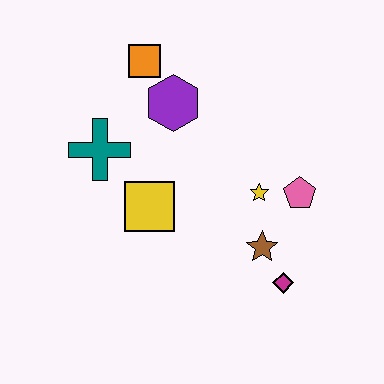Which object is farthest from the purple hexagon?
The magenta diamond is farthest from the purple hexagon.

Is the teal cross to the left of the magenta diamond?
Yes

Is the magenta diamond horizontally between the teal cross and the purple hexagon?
No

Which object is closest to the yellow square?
The teal cross is closest to the yellow square.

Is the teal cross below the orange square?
Yes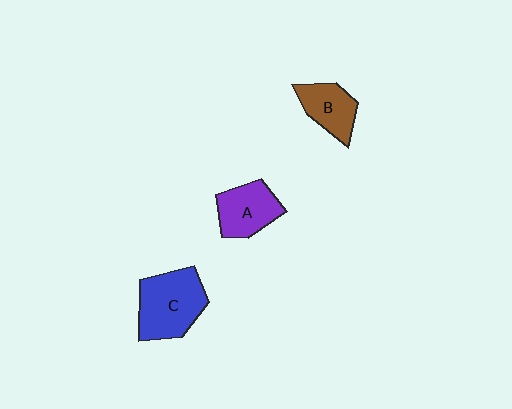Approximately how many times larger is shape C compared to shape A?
Approximately 1.4 times.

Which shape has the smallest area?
Shape B (brown).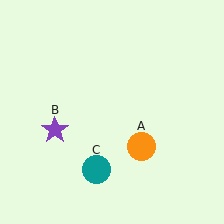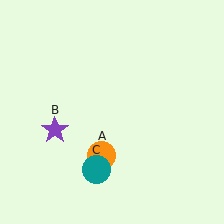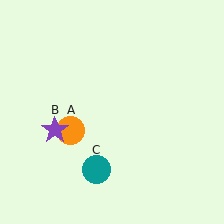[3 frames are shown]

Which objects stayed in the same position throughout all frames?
Purple star (object B) and teal circle (object C) remained stationary.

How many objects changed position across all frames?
1 object changed position: orange circle (object A).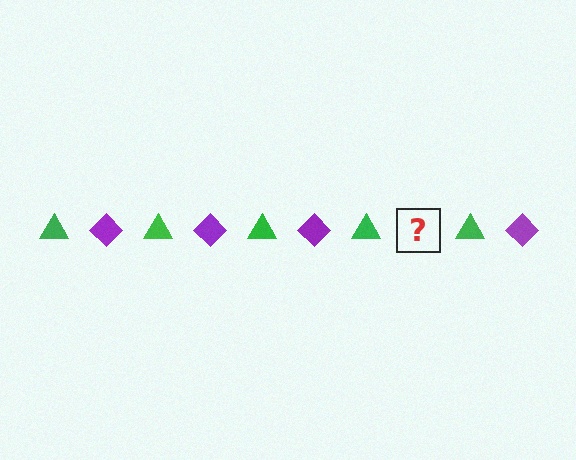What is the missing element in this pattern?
The missing element is a purple diamond.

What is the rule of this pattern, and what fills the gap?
The rule is that the pattern alternates between green triangle and purple diamond. The gap should be filled with a purple diamond.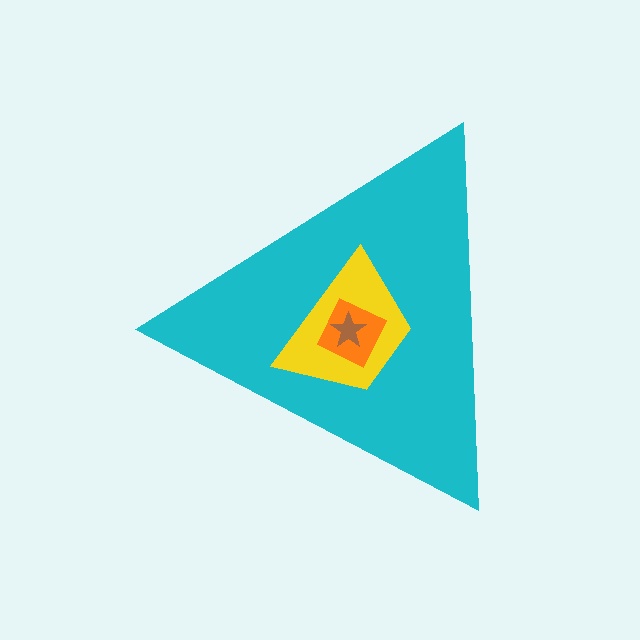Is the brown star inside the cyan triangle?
Yes.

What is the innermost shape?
The brown star.